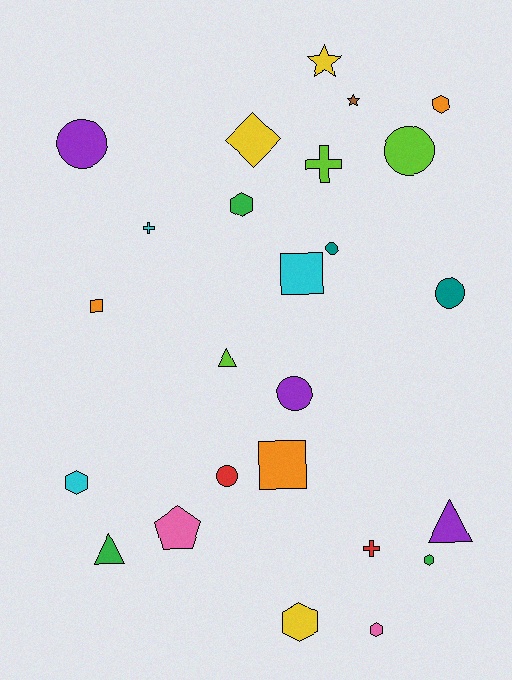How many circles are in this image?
There are 6 circles.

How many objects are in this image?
There are 25 objects.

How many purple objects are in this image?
There are 3 purple objects.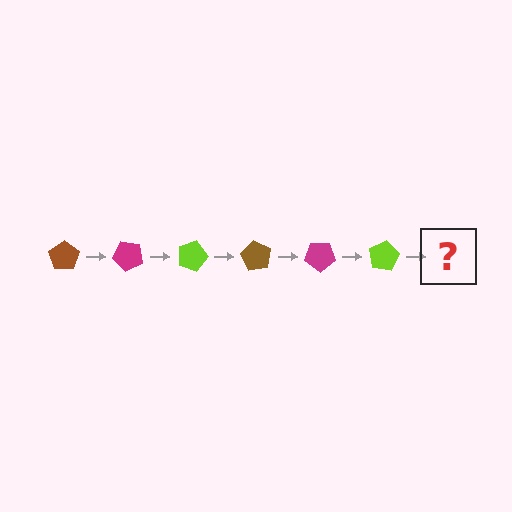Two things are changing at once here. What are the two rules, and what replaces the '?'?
The two rules are that it rotates 45 degrees each step and the color cycles through brown, magenta, and lime. The '?' should be a brown pentagon, rotated 270 degrees from the start.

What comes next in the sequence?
The next element should be a brown pentagon, rotated 270 degrees from the start.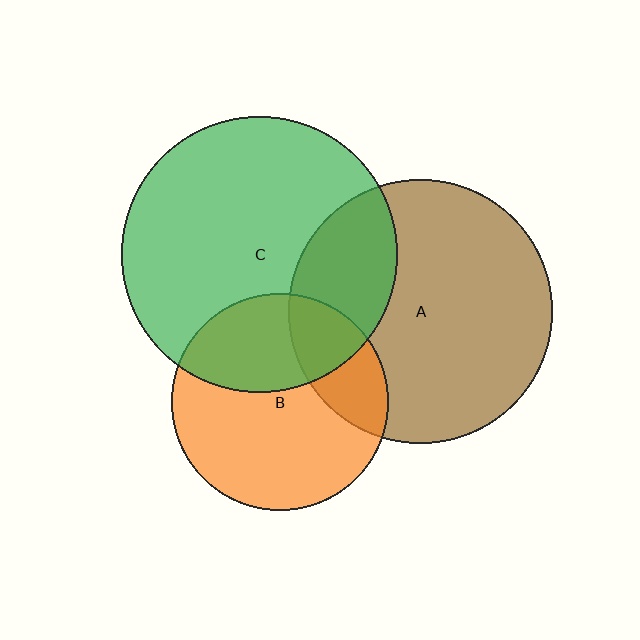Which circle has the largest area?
Circle C (green).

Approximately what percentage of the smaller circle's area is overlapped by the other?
Approximately 35%.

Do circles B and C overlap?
Yes.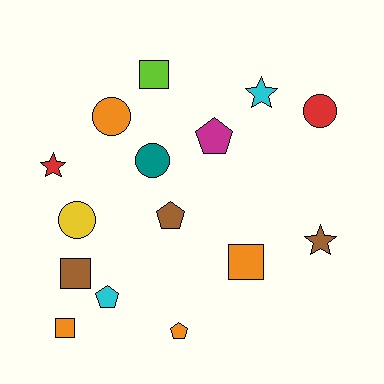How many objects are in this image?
There are 15 objects.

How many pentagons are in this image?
There are 4 pentagons.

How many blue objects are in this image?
There are no blue objects.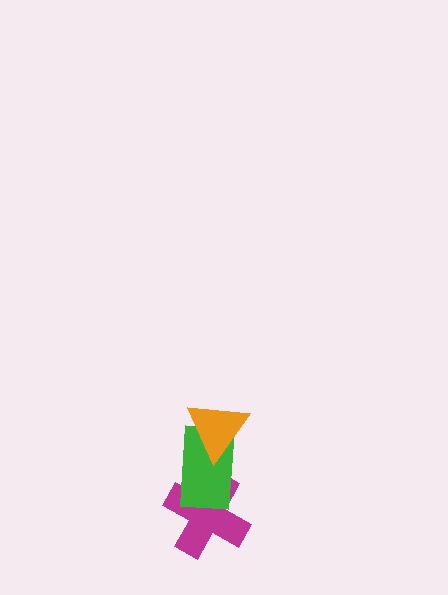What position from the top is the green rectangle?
The green rectangle is 2nd from the top.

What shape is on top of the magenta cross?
The green rectangle is on top of the magenta cross.